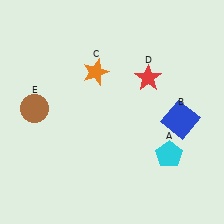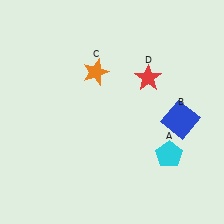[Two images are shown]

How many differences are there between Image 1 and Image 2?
There is 1 difference between the two images.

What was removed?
The brown circle (E) was removed in Image 2.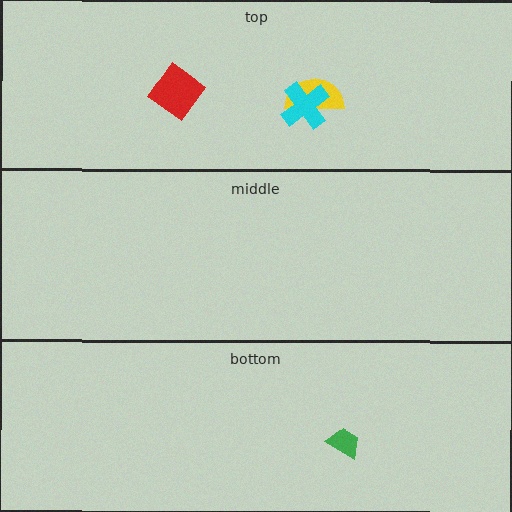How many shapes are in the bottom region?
1.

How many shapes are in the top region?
3.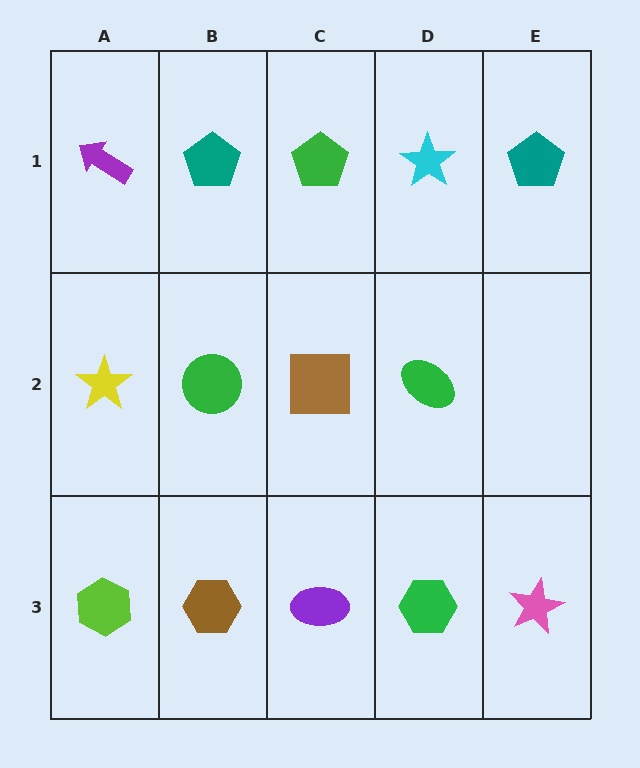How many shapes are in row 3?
5 shapes.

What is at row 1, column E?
A teal pentagon.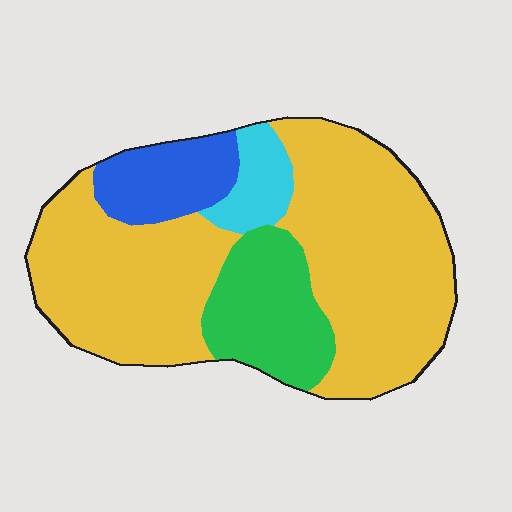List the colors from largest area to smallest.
From largest to smallest: yellow, green, blue, cyan.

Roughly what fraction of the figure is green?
Green takes up about one sixth (1/6) of the figure.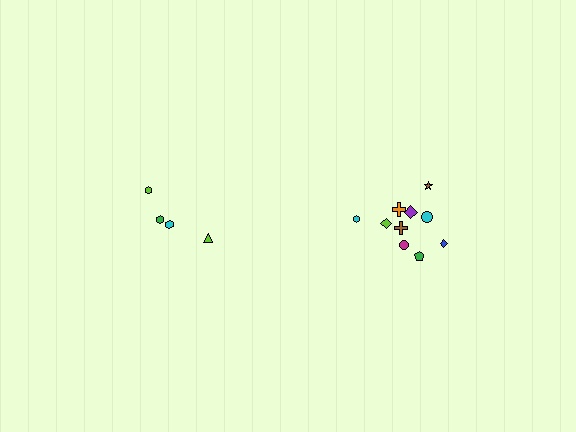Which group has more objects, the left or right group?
The right group.